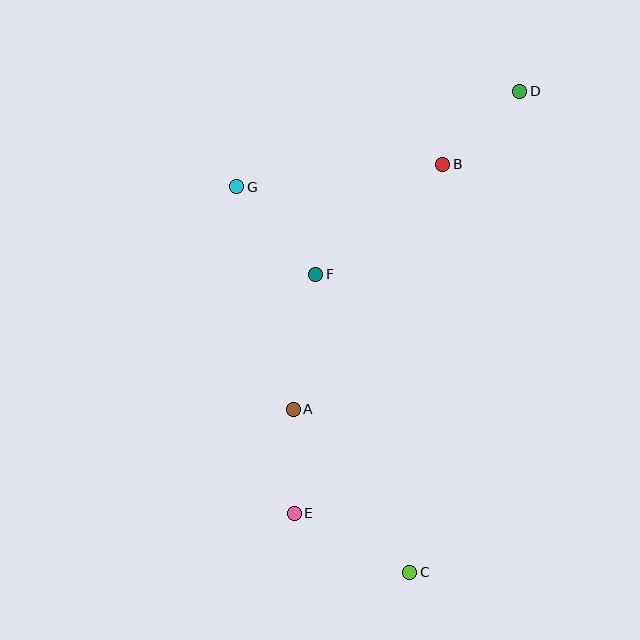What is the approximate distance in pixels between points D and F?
The distance between D and F is approximately 274 pixels.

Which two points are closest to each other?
Points A and E are closest to each other.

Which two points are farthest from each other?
Points C and D are farthest from each other.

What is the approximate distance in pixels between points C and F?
The distance between C and F is approximately 312 pixels.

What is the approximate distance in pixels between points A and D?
The distance between A and D is approximately 390 pixels.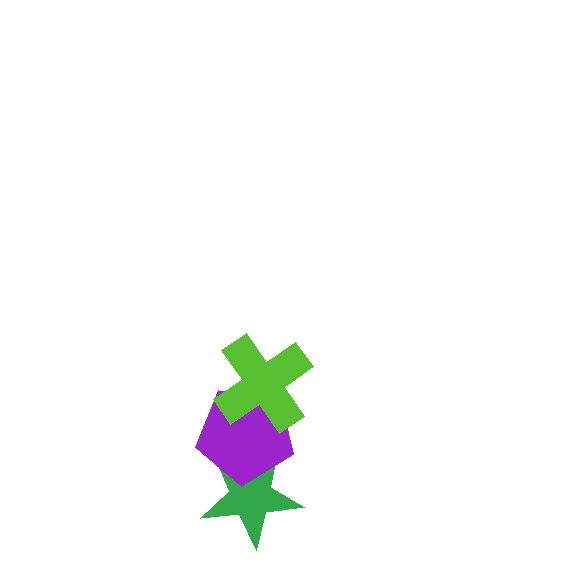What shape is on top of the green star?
The purple pentagon is on top of the green star.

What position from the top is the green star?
The green star is 3rd from the top.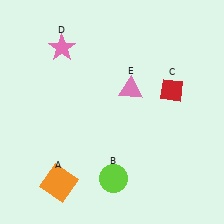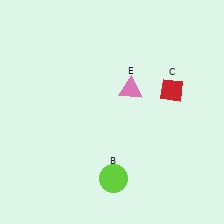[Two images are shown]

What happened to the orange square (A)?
The orange square (A) was removed in Image 2. It was in the bottom-left area of Image 1.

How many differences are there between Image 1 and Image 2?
There are 2 differences between the two images.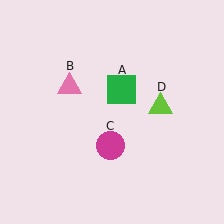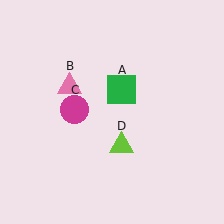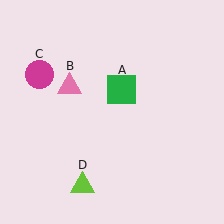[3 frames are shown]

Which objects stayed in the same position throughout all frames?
Green square (object A) and pink triangle (object B) remained stationary.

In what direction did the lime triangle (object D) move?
The lime triangle (object D) moved down and to the left.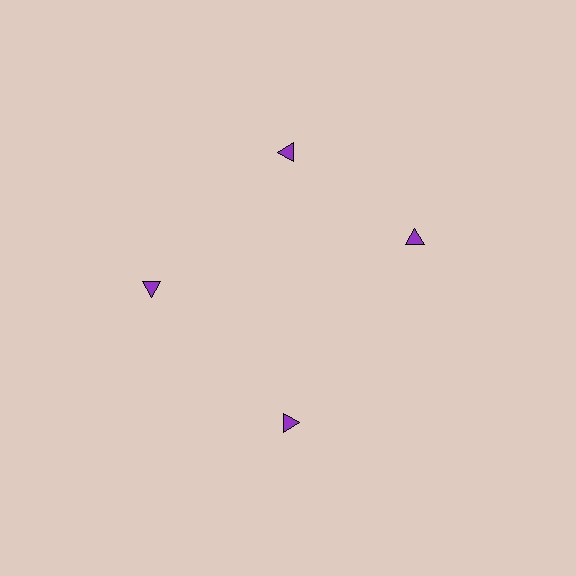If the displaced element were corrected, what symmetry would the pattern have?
It would have 4-fold rotational symmetry — the pattern would map onto itself every 90 degrees.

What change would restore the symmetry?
The symmetry would be restored by rotating it back into even spacing with its neighbors so that all 4 triangles sit at equal angles and equal distance from the center.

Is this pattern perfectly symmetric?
No. The 4 purple triangles are arranged in a ring, but one element near the 3 o'clock position is rotated out of alignment along the ring, breaking the 4-fold rotational symmetry.